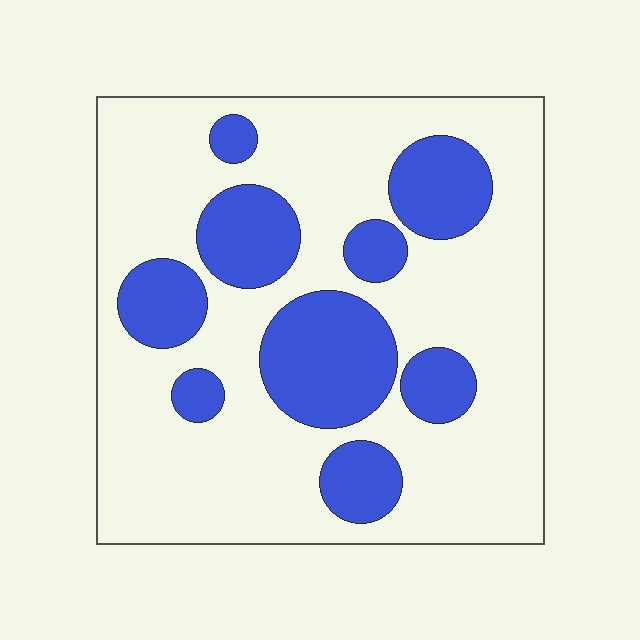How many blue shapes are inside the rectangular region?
9.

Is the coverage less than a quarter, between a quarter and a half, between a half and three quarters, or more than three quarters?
Between a quarter and a half.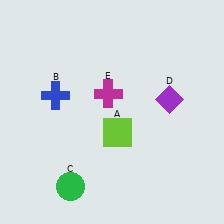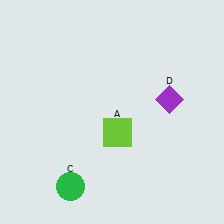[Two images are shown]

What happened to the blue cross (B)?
The blue cross (B) was removed in Image 2. It was in the top-left area of Image 1.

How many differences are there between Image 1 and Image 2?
There are 2 differences between the two images.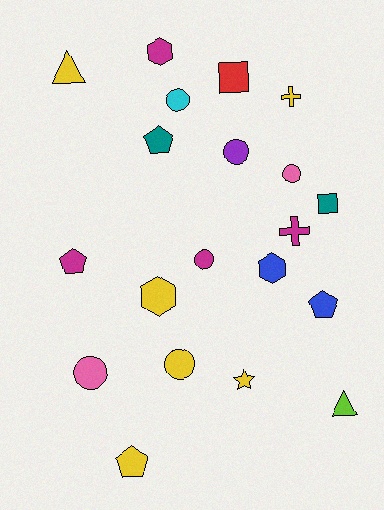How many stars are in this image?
There is 1 star.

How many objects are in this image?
There are 20 objects.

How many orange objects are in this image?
There are no orange objects.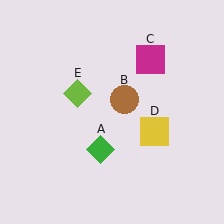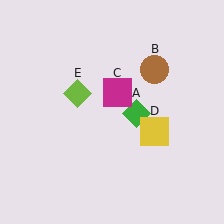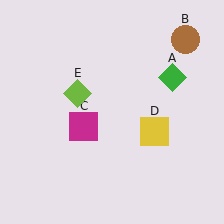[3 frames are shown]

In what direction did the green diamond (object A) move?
The green diamond (object A) moved up and to the right.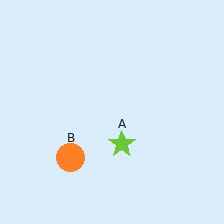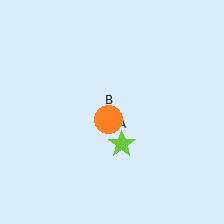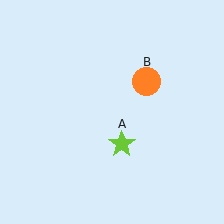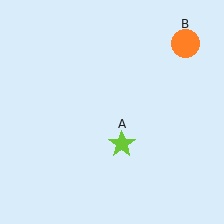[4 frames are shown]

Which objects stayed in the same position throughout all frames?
Lime star (object A) remained stationary.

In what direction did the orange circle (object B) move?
The orange circle (object B) moved up and to the right.